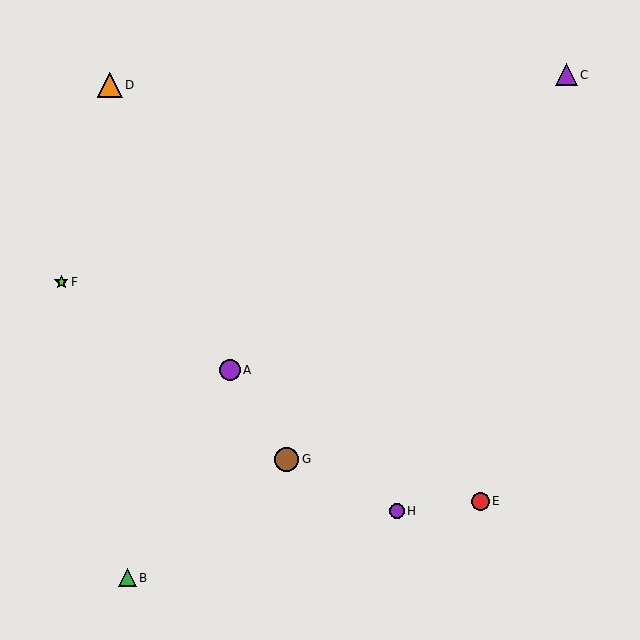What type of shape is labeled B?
Shape B is a green triangle.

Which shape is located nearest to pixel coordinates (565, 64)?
The purple triangle (labeled C) at (566, 75) is nearest to that location.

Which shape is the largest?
The orange triangle (labeled D) is the largest.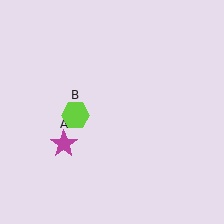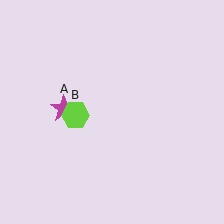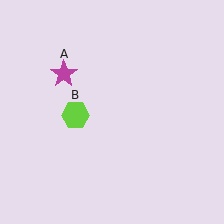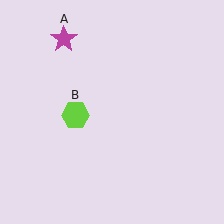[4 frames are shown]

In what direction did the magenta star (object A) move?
The magenta star (object A) moved up.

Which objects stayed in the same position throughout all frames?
Lime hexagon (object B) remained stationary.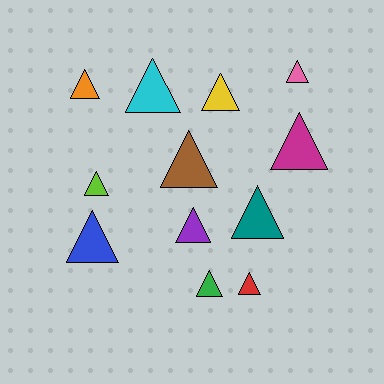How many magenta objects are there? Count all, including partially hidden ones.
There is 1 magenta object.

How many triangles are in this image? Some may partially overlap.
There are 12 triangles.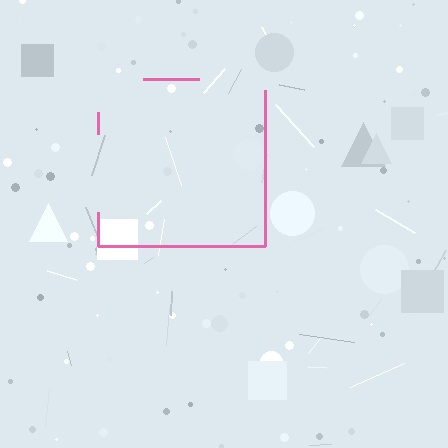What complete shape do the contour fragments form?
The contour fragments form a square.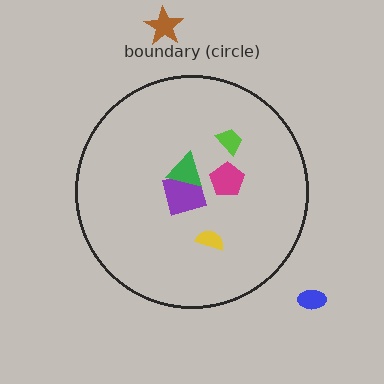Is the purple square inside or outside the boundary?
Inside.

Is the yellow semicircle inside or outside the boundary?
Inside.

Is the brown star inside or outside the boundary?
Outside.